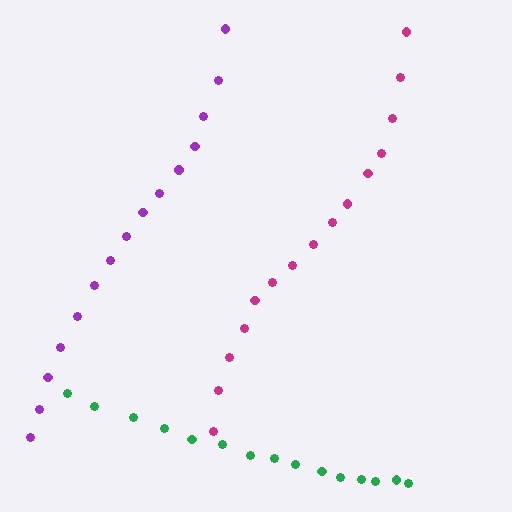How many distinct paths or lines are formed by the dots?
There are 3 distinct paths.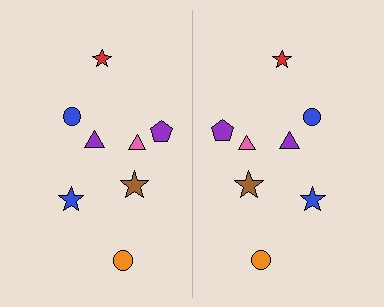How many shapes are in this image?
There are 16 shapes in this image.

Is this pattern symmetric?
Yes, this pattern has bilateral (reflection) symmetry.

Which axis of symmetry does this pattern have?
The pattern has a vertical axis of symmetry running through the center of the image.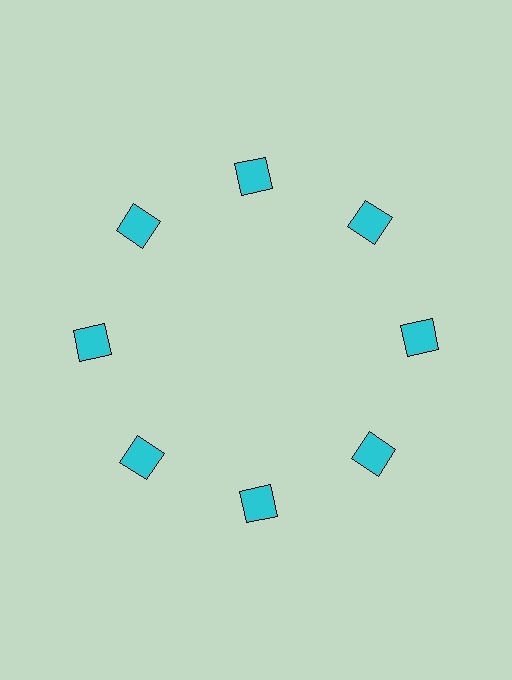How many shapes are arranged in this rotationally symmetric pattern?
There are 8 shapes, arranged in 8 groups of 1.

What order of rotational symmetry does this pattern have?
This pattern has 8-fold rotational symmetry.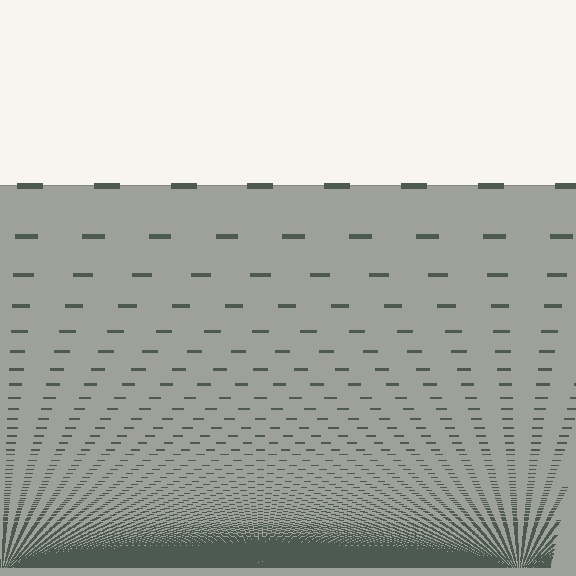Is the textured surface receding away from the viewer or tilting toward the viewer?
The surface appears to tilt toward the viewer. Texture elements get larger and sparser toward the top.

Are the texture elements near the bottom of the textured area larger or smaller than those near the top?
Smaller. The gradient is inverted — elements near the bottom are smaller and denser.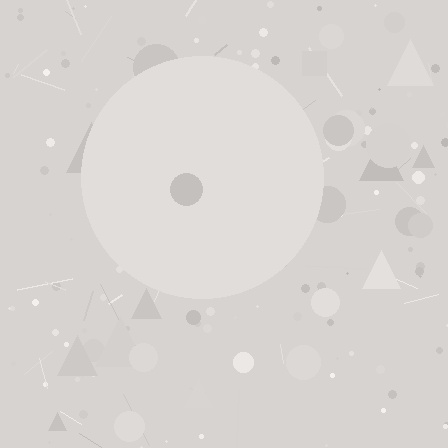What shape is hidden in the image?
A circle is hidden in the image.